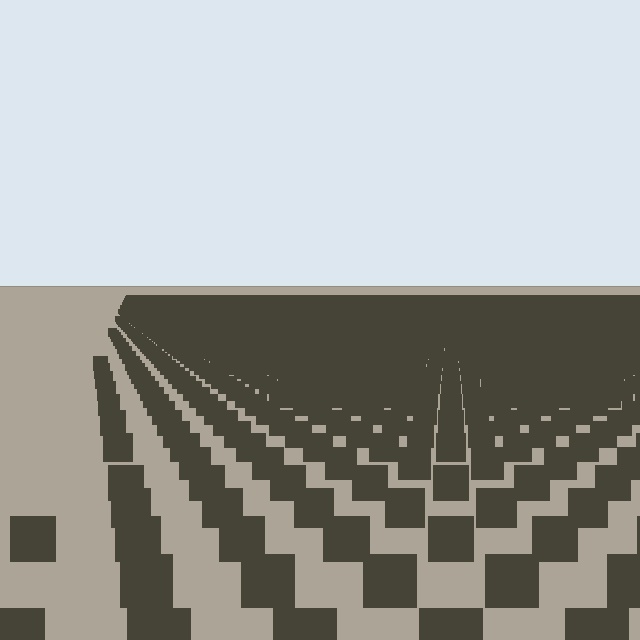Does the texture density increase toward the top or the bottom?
Density increases toward the top.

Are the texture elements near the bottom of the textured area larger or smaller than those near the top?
Larger. Near the bottom, elements are closer to the viewer and appear at a bigger on-screen size.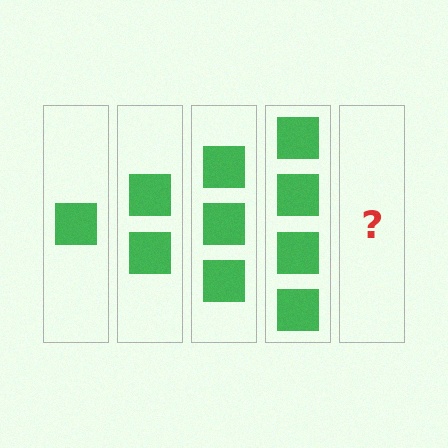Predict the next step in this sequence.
The next step is 5 squares.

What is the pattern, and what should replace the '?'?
The pattern is that each step adds one more square. The '?' should be 5 squares.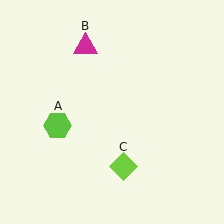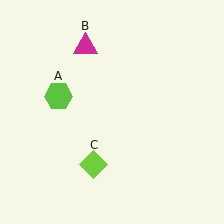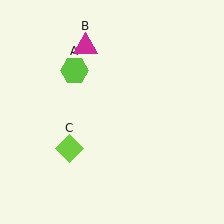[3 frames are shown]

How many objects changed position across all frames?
2 objects changed position: lime hexagon (object A), lime diamond (object C).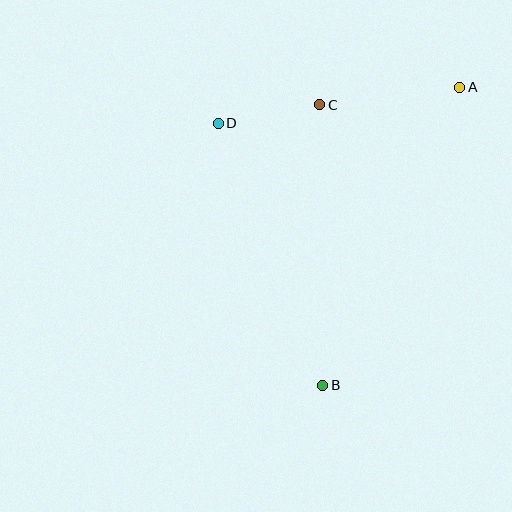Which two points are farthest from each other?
Points A and B are farthest from each other.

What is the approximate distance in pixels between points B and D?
The distance between B and D is approximately 282 pixels.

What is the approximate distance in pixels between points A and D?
The distance between A and D is approximately 244 pixels.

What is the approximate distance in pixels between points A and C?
The distance between A and C is approximately 141 pixels.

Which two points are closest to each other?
Points C and D are closest to each other.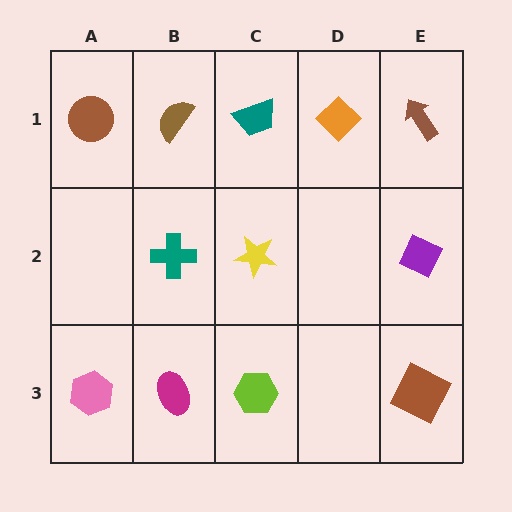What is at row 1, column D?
An orange diamond.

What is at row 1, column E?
A brown arrow.